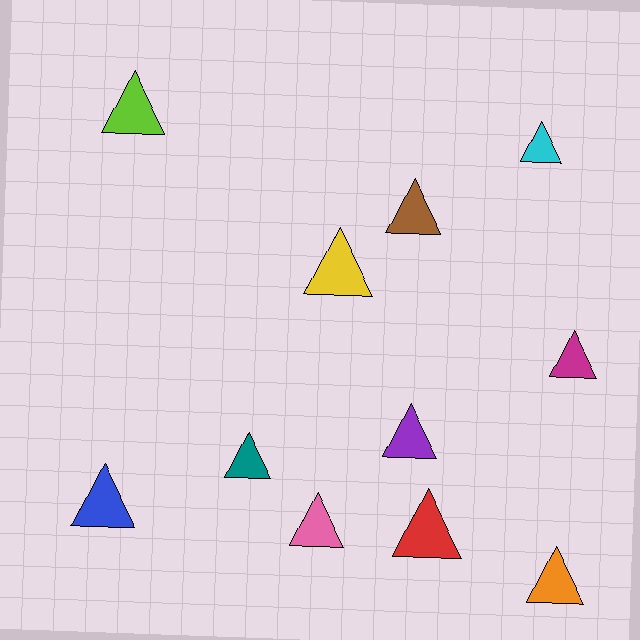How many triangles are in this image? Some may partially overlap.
There are 11 triangles.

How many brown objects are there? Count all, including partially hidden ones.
There is 1 brown object.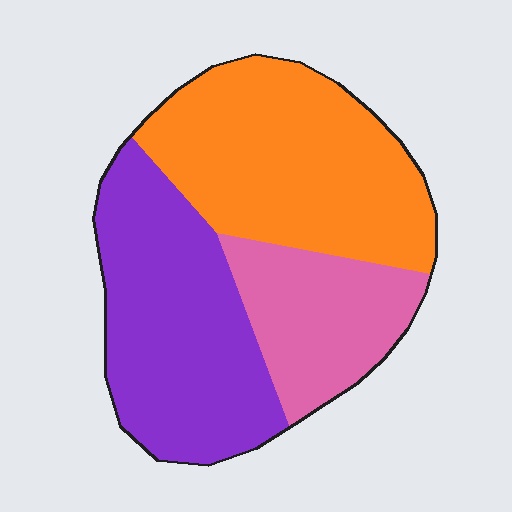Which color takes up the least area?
Pink, at roughly 20%.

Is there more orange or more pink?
Orange.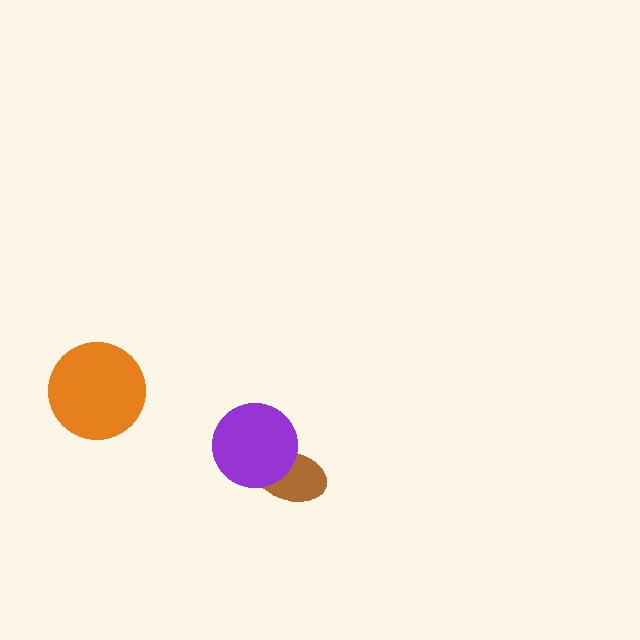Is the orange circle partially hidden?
No, no other shape covers it.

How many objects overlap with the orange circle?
0 objects overlap with the orange circle.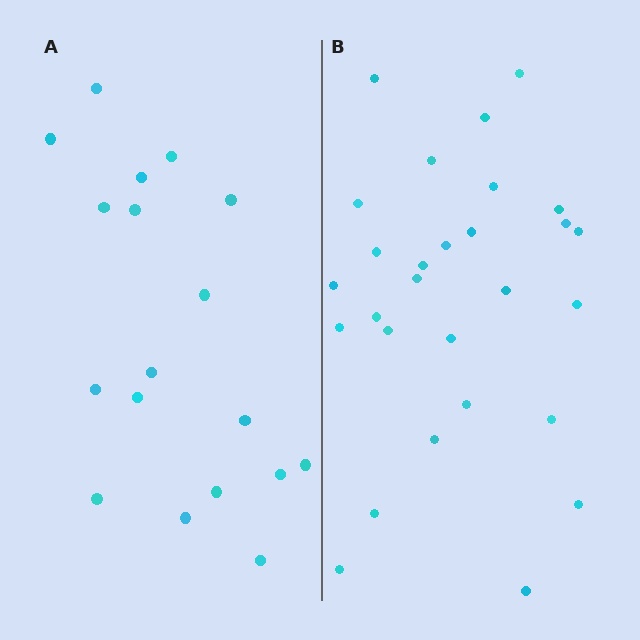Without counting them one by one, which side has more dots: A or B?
Region B (the right region) has more dots.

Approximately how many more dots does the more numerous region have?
Region B has roughly 10 or so more dots than region A.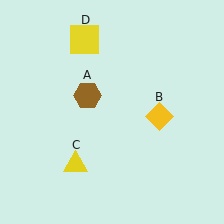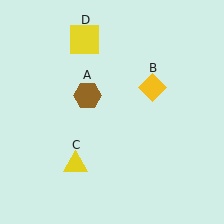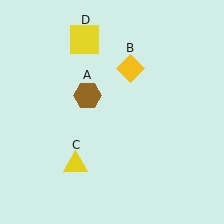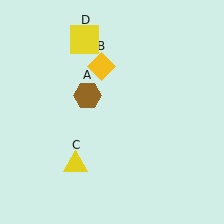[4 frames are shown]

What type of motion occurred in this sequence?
The yellow diamond (object B) rotated counterclockwise around the center of the scene.